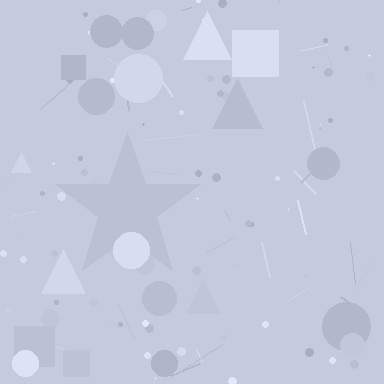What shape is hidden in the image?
A star is hidden in the image.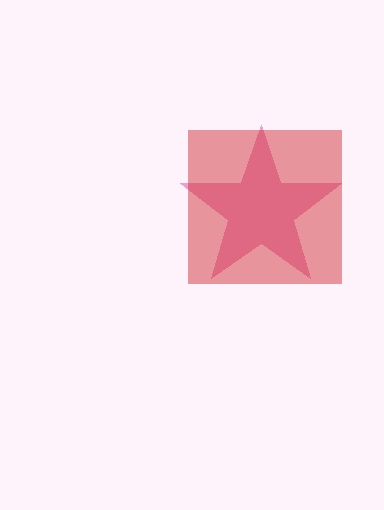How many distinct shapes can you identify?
There are 2 distinct shapes: a pink star, a red square.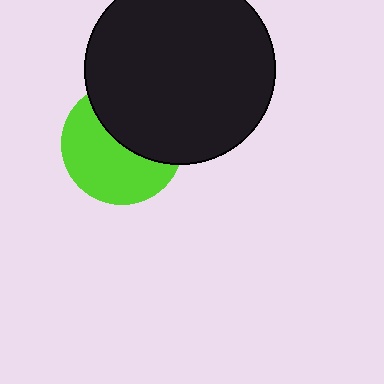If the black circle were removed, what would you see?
You would see the complete lime circle.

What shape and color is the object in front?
The object in front is a black circle.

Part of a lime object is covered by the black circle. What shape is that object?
It is a circle.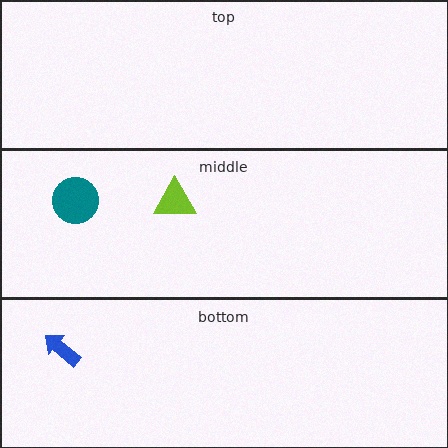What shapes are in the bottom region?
The blue arrow.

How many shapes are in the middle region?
2.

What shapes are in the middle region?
The lime triangle, the teal circle.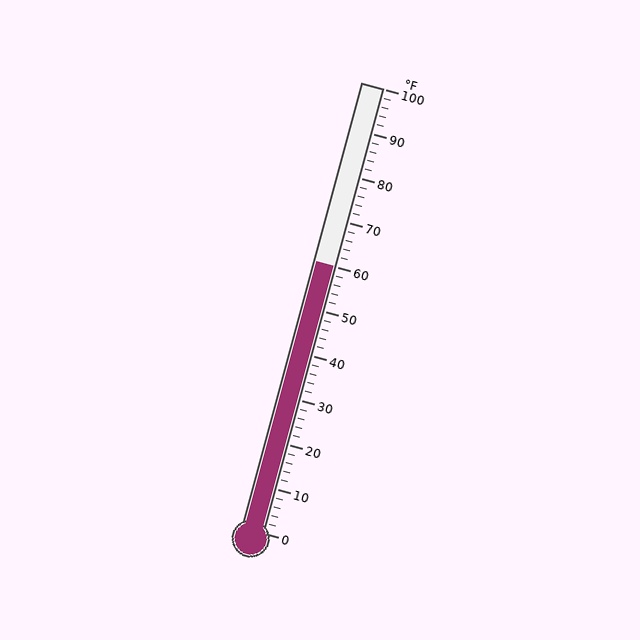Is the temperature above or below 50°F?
The temperature is above 50°F.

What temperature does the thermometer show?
The thermometer shows approximately 60°F.